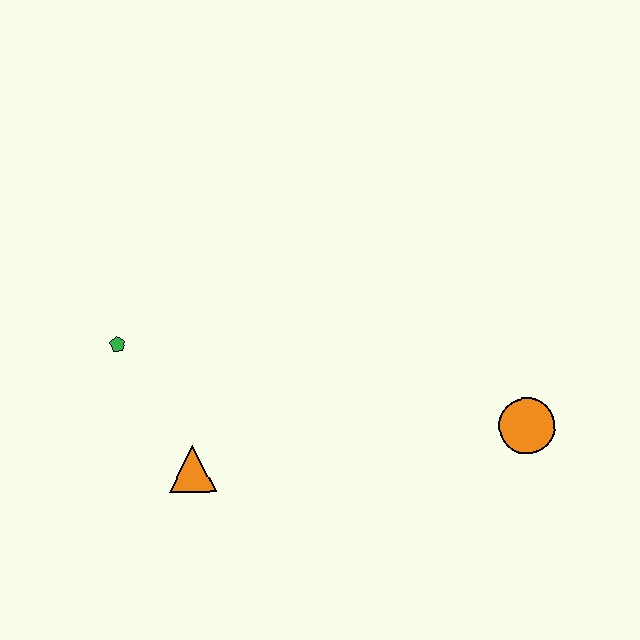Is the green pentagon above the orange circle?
Yes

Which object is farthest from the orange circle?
The green pentagon is farthest from the orange circle.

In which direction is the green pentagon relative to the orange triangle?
The green pentagon is above the orange triangle.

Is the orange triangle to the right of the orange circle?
No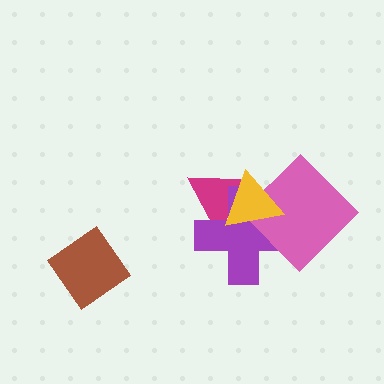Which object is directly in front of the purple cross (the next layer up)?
The pink diamond is directly in front of the purple cross.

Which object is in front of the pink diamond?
The yellow triangle is in front of the pink diamond.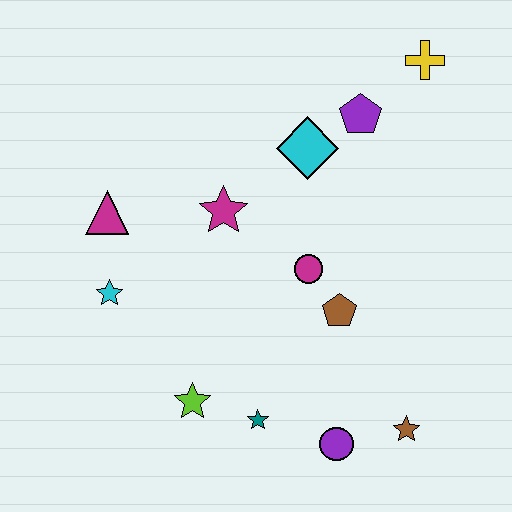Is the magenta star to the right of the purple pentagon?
No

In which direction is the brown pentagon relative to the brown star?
The brown pentagon is above the brown star.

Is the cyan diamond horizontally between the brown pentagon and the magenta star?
Yes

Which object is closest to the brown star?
The purple circle is closest to the brown star.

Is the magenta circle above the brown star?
Yes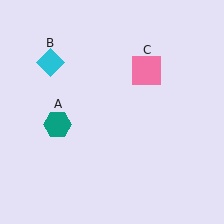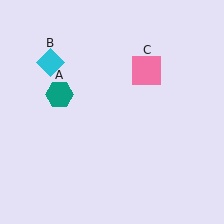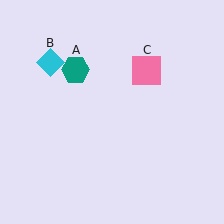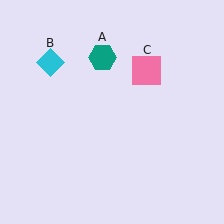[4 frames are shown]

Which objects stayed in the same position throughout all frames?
Cyan diamond (object B) and pink square (object C) remained stationary.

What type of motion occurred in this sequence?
The teal hexagon (object A) rotated clockwise around the center of the scene.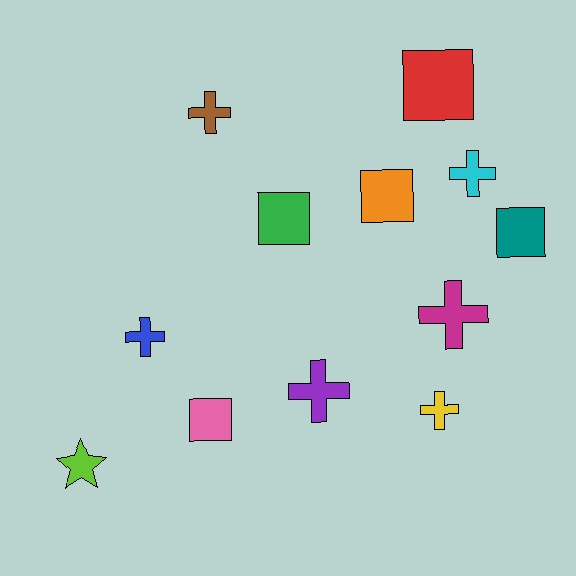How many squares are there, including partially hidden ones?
There are 5 squares.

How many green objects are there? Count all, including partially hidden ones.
There is 1 green object.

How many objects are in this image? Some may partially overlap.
There are 12 objects.